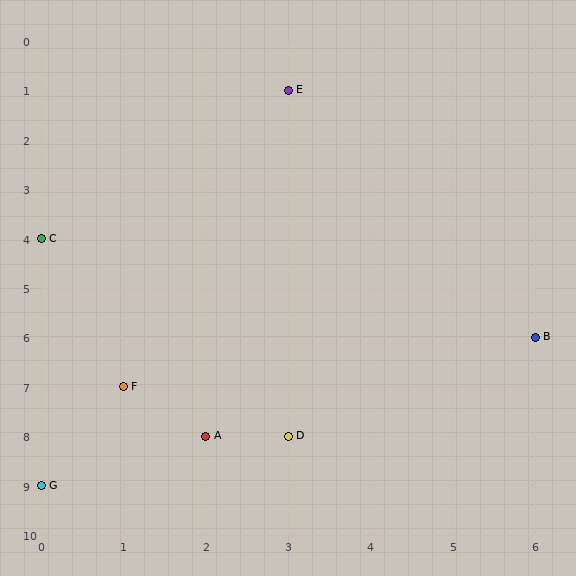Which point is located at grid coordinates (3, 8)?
Point D is at (3, 8).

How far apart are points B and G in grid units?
Points B and G are 6 columns and 3 rows apart (about 6.7 grid units diagonally).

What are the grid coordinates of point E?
Point E is at grid coordinates (3, 1).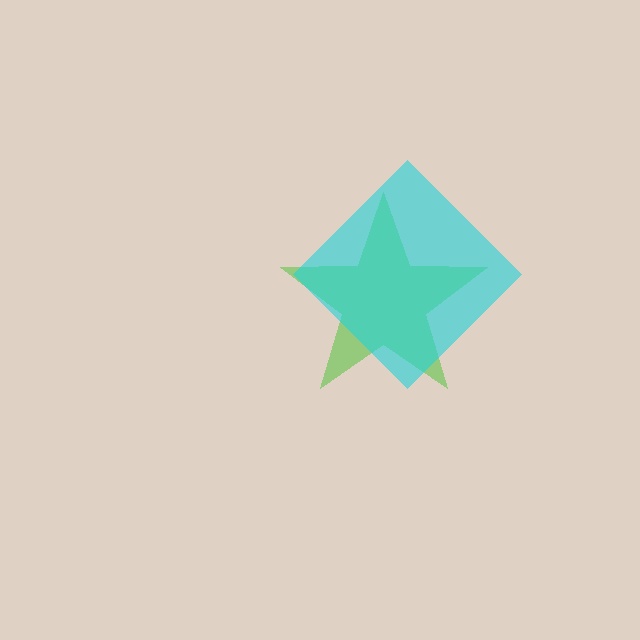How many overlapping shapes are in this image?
There are 2 overlapping shapes in the image.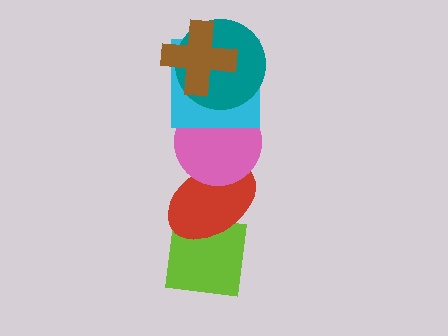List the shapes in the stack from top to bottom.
From top to bottom: the brown cross, the teal circle, the cyan square, the pink circle, the red ellipse, the lime square.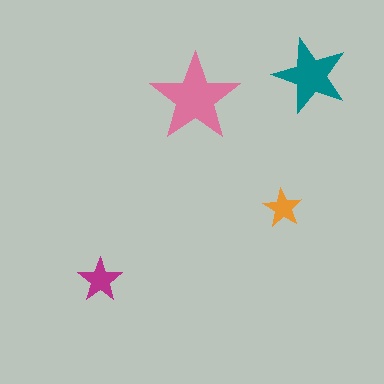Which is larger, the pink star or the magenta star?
The pink one.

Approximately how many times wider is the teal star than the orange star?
About 2 times wider.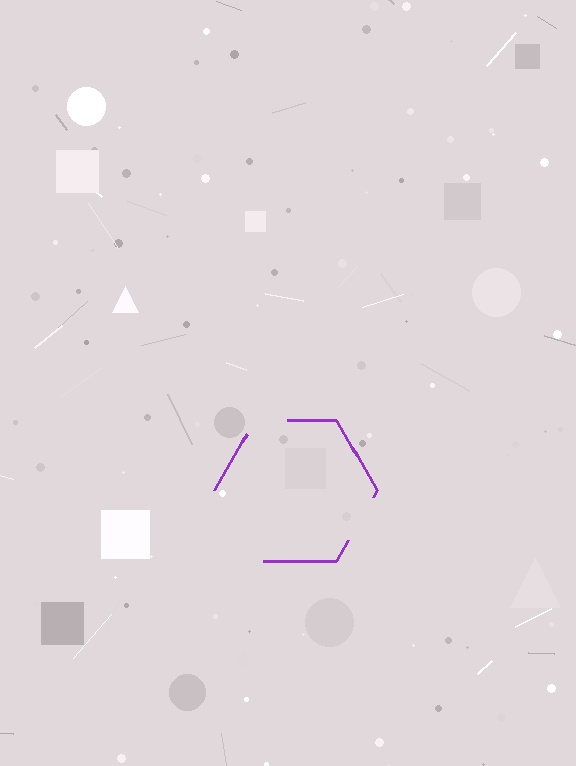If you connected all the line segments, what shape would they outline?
They would outline a hexagon.